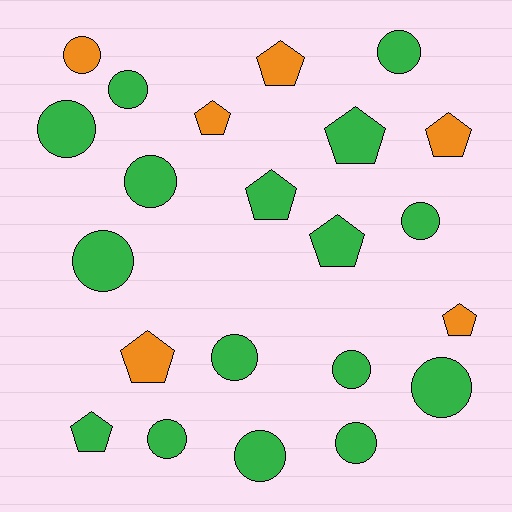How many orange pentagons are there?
There are 5 orange pentagons.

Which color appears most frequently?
Green, with 16 objects.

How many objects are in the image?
There are 22 objects.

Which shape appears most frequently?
Circle, with 13 objects.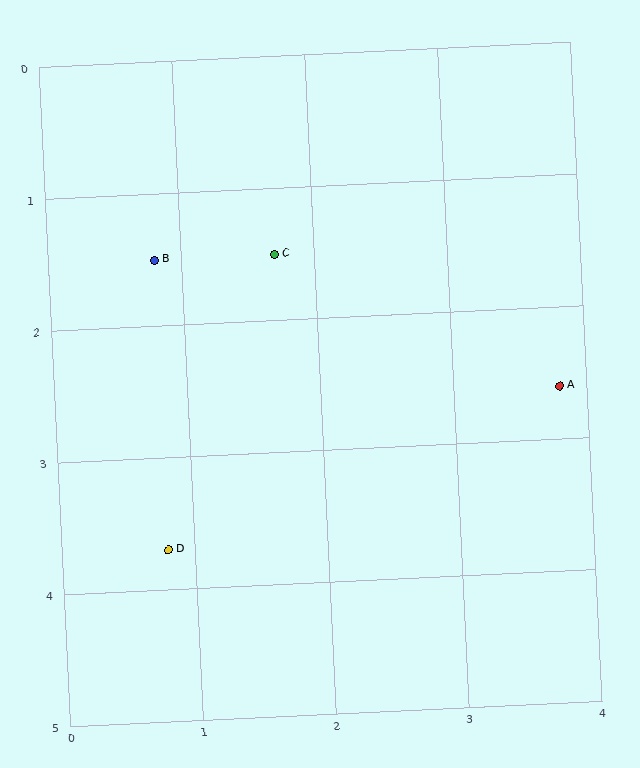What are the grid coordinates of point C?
Point C is at approximately (1.7, 1.5).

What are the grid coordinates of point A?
Point A is at approximately (3.8, 2.6).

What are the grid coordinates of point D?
Point D is at approximately (0.8, 3.7).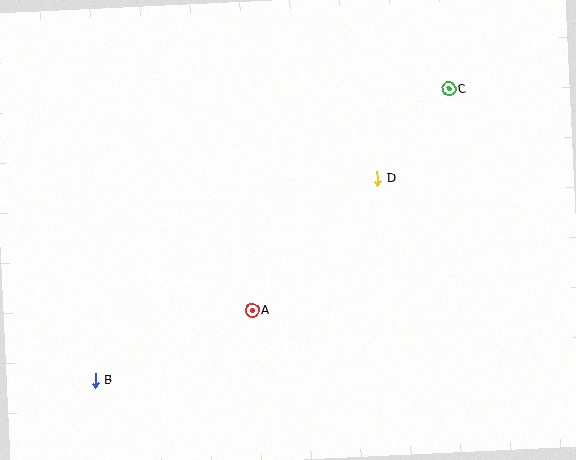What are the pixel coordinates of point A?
Point A is at (252, 311).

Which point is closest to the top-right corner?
Point C is closest to the top-right corner.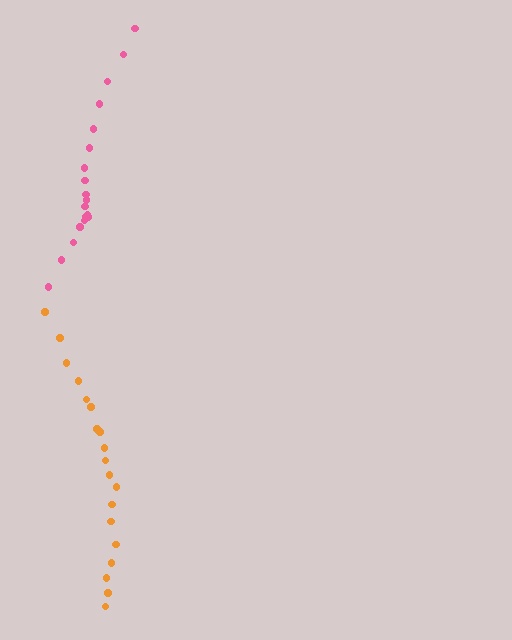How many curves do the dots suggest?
There are 2 distinct paths.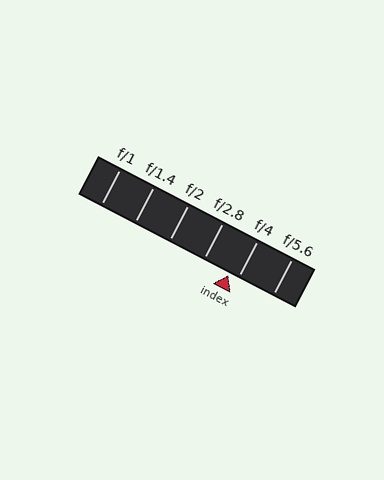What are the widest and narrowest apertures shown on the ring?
The widest aperture shown is f/1 and the narrowest is f/5.6.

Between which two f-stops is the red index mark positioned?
The index mark is between f/2.8 and f/4.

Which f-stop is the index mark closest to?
The index mark is closest to f/4.